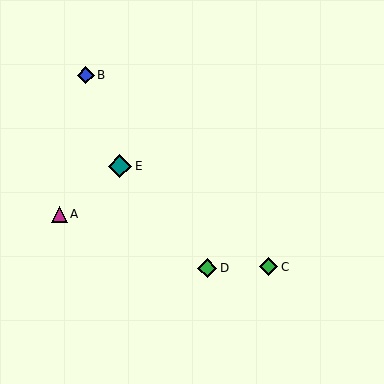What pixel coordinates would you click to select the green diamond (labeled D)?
Click at (207, 268) to select the green diamond D.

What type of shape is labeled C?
Shape C is a green diamond.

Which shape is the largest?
The teal diamond (labeled E) is the largest.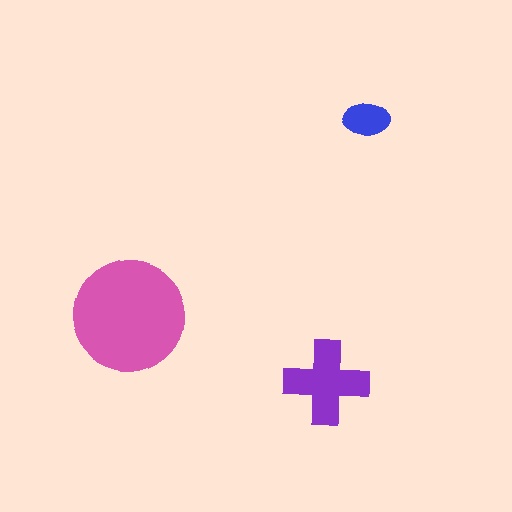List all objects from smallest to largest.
The blue ellipse, the purple cross, the pink circle.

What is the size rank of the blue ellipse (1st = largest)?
3rd.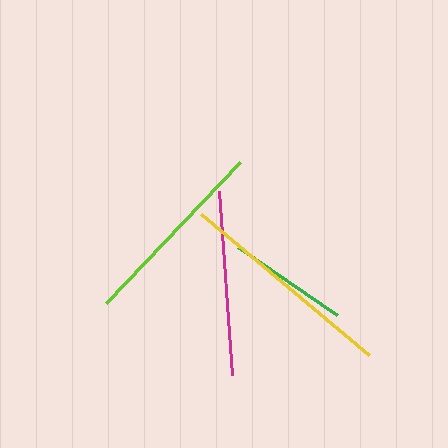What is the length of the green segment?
The green segment is approximately 121 pixels long.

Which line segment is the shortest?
The green line is the shortest at approximately 121 pixels.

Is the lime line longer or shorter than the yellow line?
The yellow line is longer than the lime line.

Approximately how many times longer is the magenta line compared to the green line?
The magenta line is approximately 1.5 times the length of the green line.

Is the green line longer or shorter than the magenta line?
The magenta line is longer than the green line.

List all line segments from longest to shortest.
From longest to shortest: yellow, lime, magenta, green.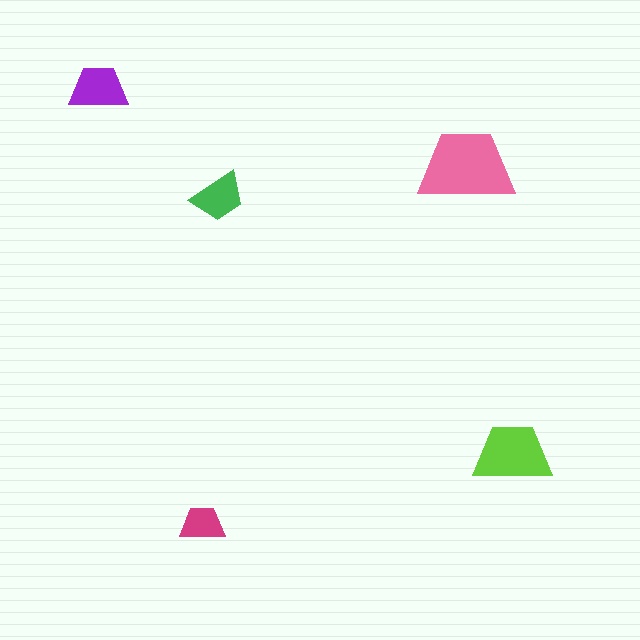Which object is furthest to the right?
The lime trapezoid is rightmost.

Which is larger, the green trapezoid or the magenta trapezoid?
The green one.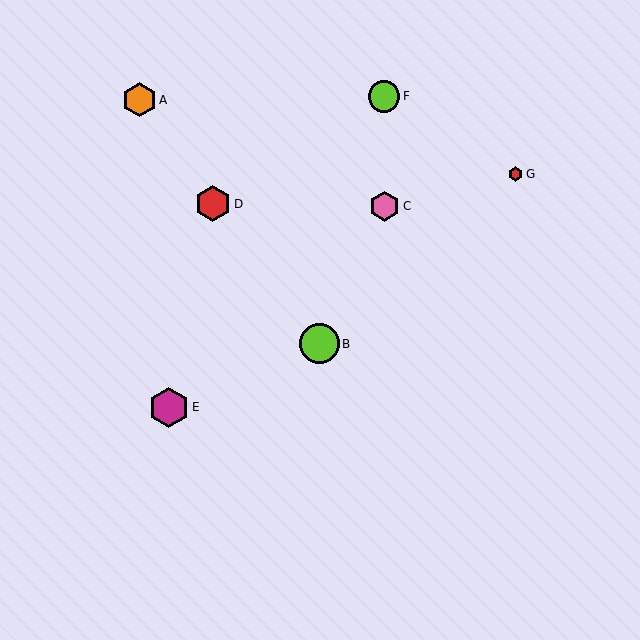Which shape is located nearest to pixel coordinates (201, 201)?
The red hexagon (labeled D) at (213, 204) is nearest to that location.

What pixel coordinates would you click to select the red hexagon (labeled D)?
Click at (213, 204) to select the red hexagon D.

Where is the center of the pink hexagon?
The center of the pink hexagon is at (385, 206).